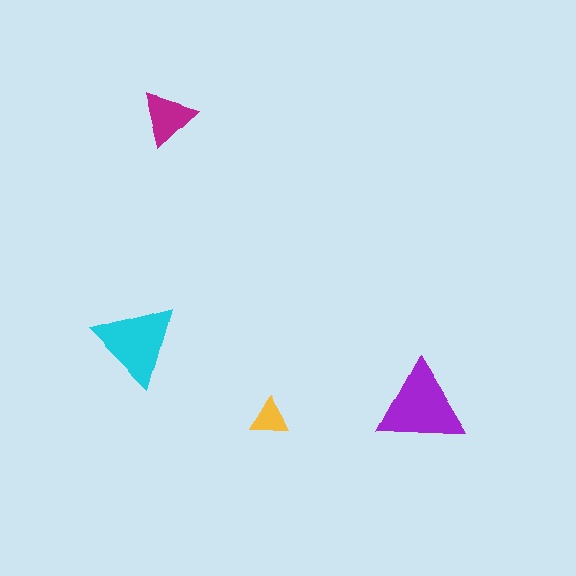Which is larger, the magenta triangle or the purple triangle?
The purple one.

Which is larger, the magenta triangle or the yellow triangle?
The magenta one.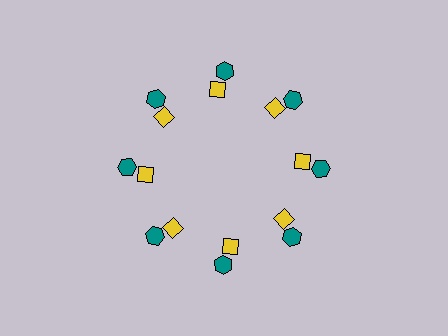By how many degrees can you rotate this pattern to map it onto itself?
The pattern maps onto itself every 45 degrees of rotation.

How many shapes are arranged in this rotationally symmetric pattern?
There are 16 shapes, arranged in 8 groups of 2.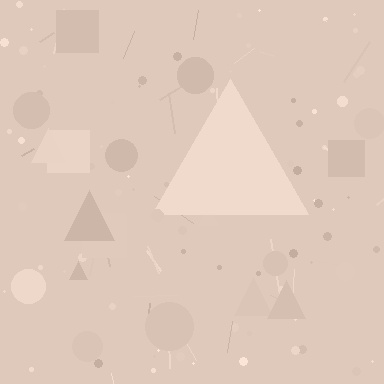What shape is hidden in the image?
A triangle is hidden in the image.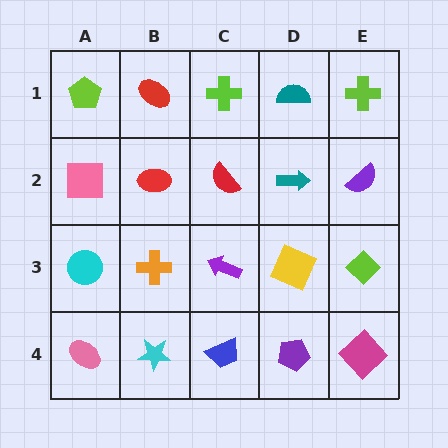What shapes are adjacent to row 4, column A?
A cyan circle (row 3, column A), a cyan star (row 4, column B).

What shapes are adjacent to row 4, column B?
An orange cross (row 3, column B), a pink ellipse (row 4, column A), a blue trapezoid (row 4, column C).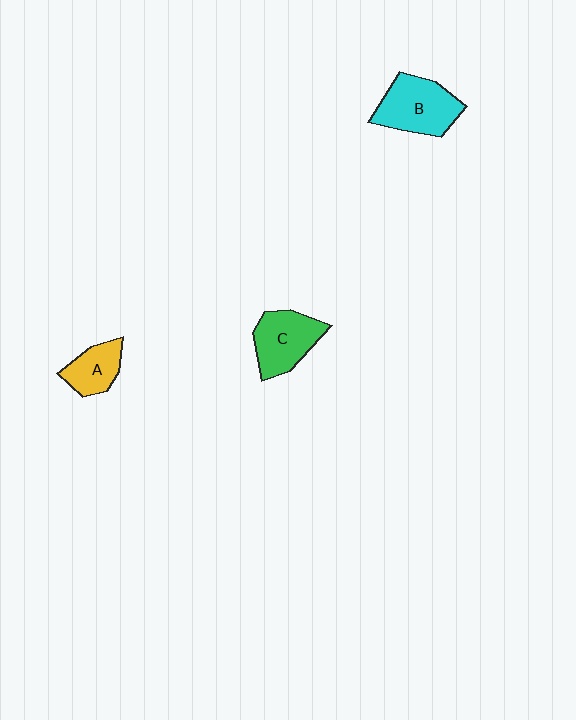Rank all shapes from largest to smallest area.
From largest to smallest: B (cyan), C (green), A (yellow).